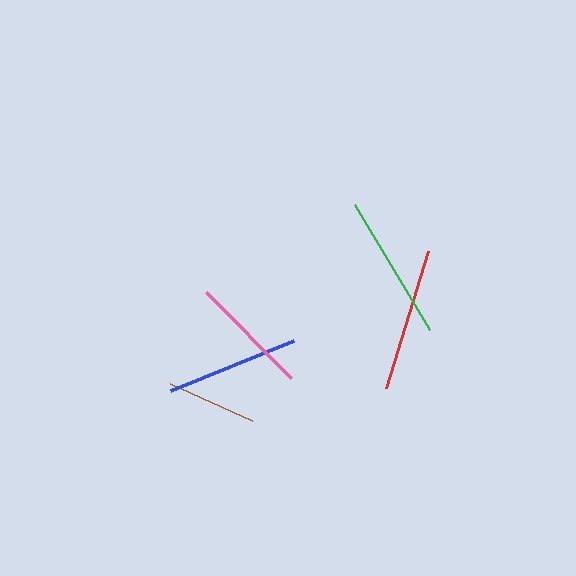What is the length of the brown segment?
The brown segment is approximately 90 pixels long.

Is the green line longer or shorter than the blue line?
The green line is longer than the blue line.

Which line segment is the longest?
The green line is the longest at approximately 146 pixels.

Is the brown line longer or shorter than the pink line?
The pink line is longer than the brown line.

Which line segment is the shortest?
The brown line is the shortest at approximately 90 pixels.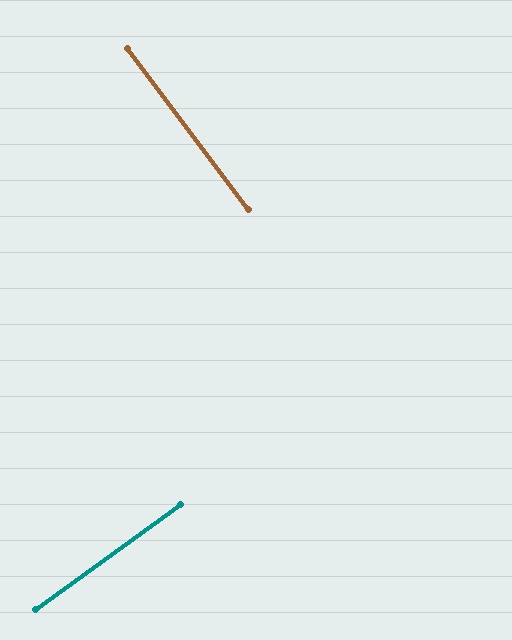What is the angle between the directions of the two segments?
Approximately 89 degrees.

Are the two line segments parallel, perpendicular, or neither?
Perpendicular — they meet at approximately 89°.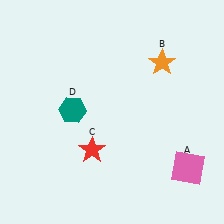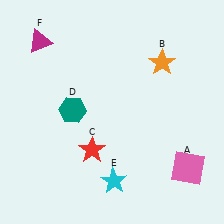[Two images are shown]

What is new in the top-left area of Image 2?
A magenta triangle (F) was added in the top-left area of Image 2.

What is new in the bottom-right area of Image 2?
A cyan star (E) was added in the bottom-right area of Image 2.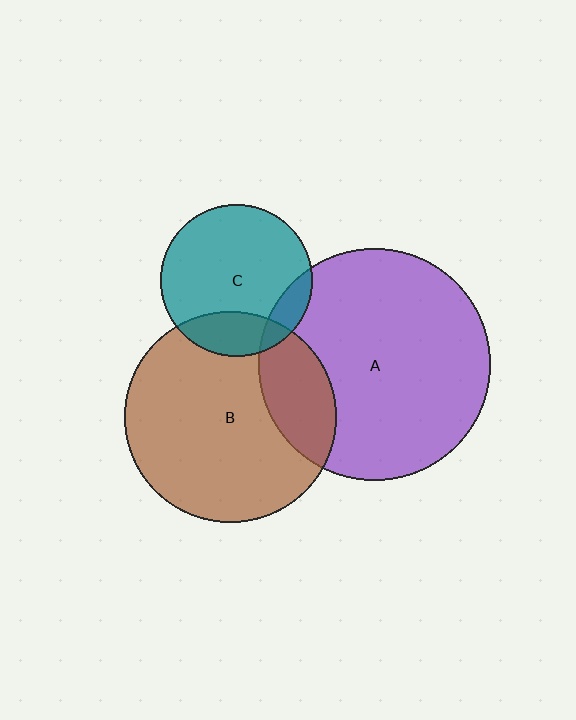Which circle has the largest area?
Circle A (purple).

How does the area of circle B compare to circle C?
Approximately 1.9 times.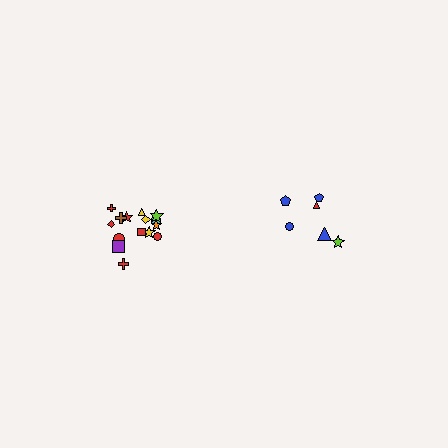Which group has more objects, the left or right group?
The left group.